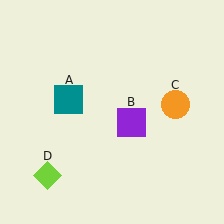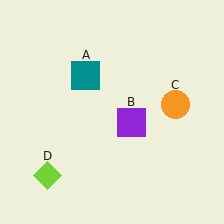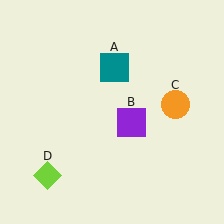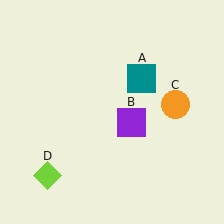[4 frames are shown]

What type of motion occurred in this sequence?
The teal square (object A) rotated clockwise around the center of the scene.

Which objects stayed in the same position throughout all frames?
Purple square (object B) and orange circle (object C) and lime diamond (object D) remained stationary.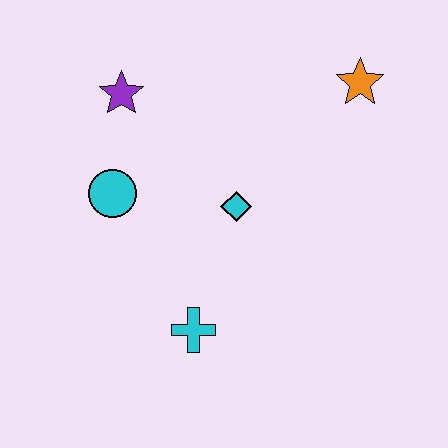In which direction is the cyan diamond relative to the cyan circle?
The cyan diamond is to the right of the cyan circle.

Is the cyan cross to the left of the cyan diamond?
Yes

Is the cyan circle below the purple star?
Yes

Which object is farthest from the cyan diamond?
The orange star is farthest from the cyan diamond.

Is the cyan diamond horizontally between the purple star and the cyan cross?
No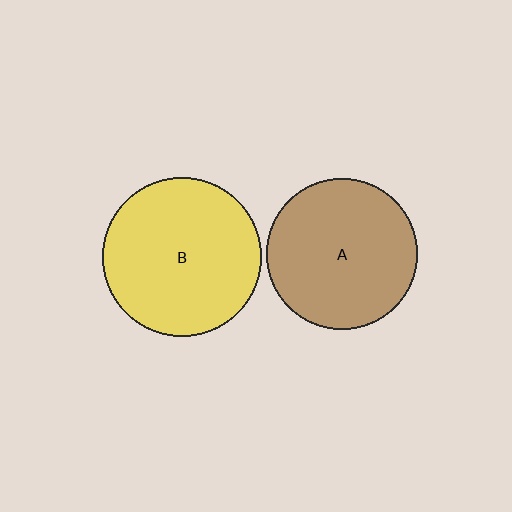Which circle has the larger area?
Circle B (yellow).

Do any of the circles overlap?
No, none of the circles overlap.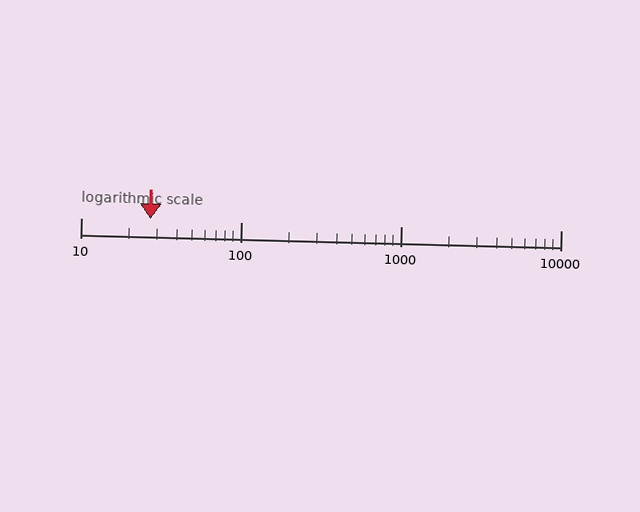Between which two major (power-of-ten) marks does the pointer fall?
The pointer is between 10 and 100.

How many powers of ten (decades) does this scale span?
The scale spans 3 decades, from 10 to 10000.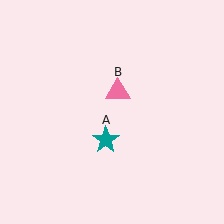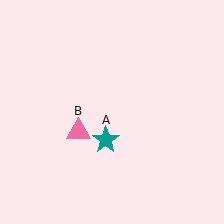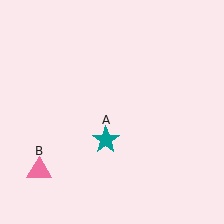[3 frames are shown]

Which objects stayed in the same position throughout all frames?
Teal star (object A) remained stationary.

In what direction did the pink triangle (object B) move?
The pink triangle (object B) moved down and to the left.